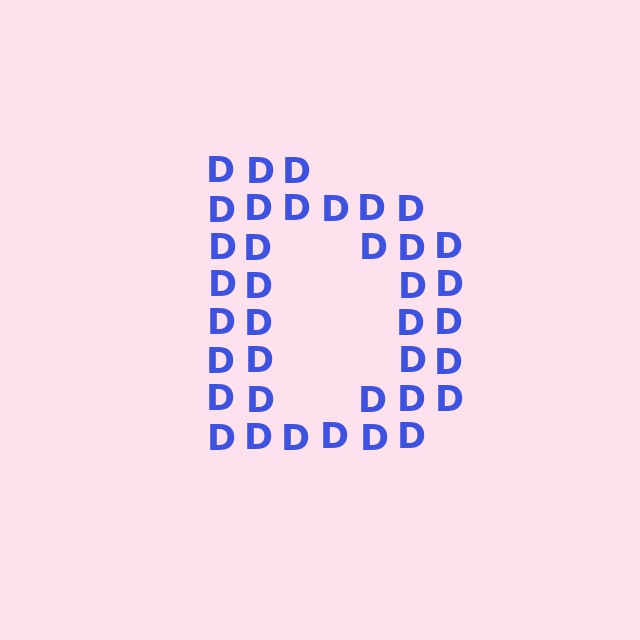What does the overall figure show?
The overall figure shows the letter D.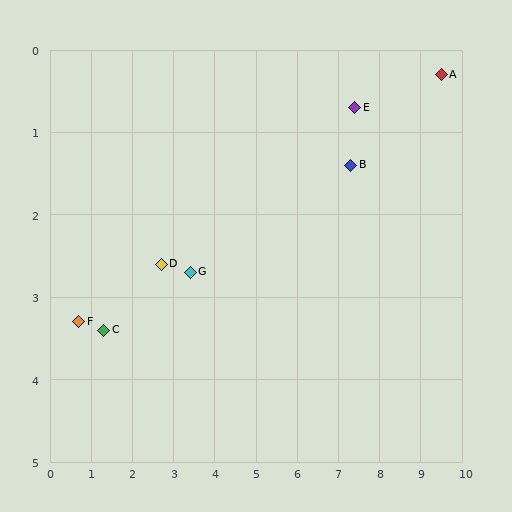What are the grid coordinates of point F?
Point F is at approximately (0.7, 3.3).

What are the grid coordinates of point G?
Point G is at approximately (3.4, 2.7).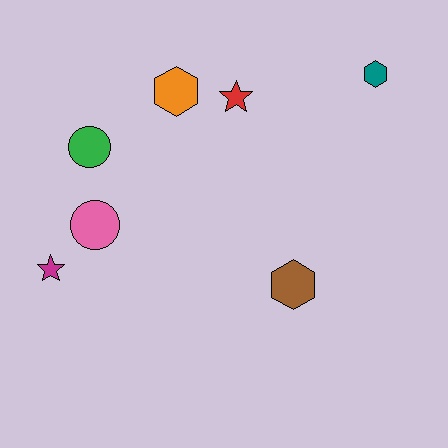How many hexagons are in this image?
There are 3 hexagons.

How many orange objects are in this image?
There is 1 orange object.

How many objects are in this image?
There are 7 objects.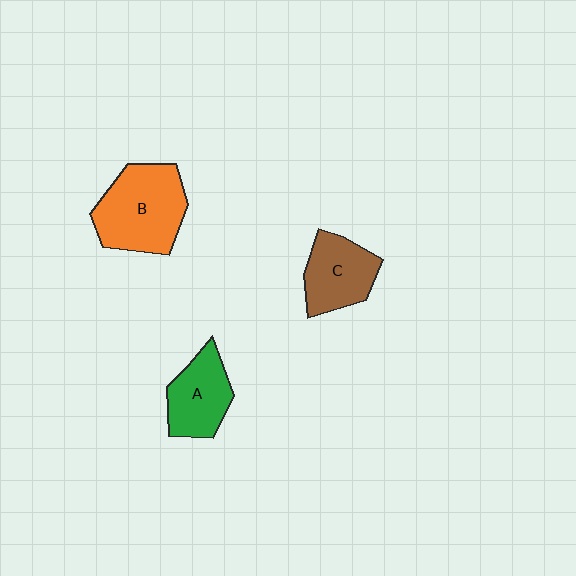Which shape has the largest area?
Shape B (orange).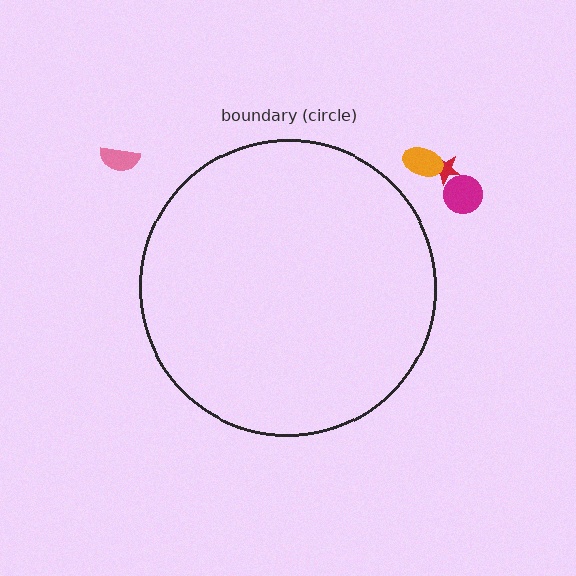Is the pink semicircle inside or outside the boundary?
Outside.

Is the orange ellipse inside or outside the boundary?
Outside.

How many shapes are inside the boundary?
0 inside, 4 outside.